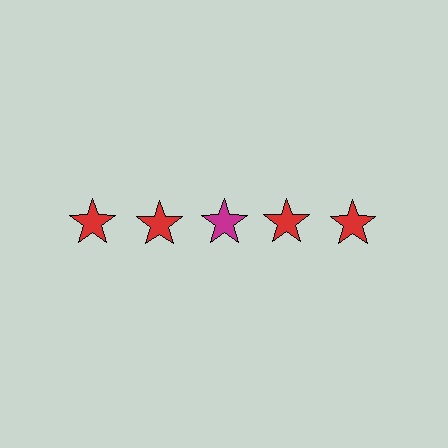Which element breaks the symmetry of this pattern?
The magenta star in the top row, center column breaks the symmetry. All other shapes are red stars.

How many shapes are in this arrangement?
There are 5 shapes arranged in a grid pattern.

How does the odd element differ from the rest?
It has a different color: magenta instead of red.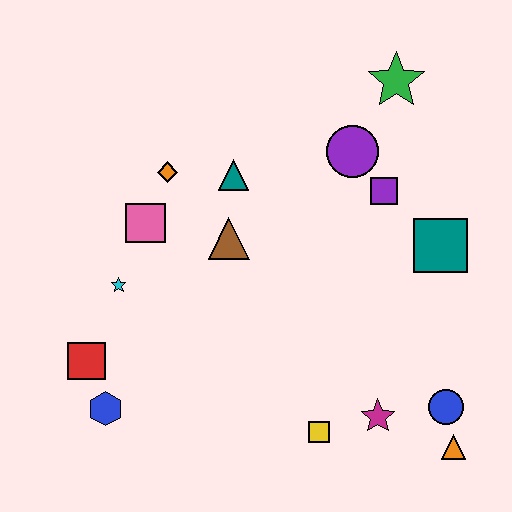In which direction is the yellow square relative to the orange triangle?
The yellow square is to the left of the orange triangle.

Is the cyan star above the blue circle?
Yes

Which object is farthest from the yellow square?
The green star is farthest from the yellow square.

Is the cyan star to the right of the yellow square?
No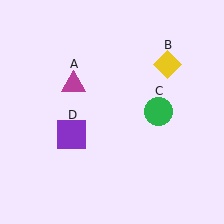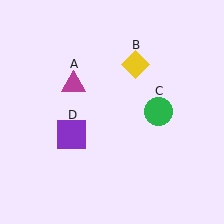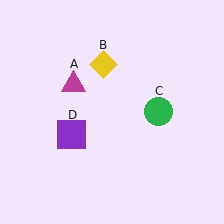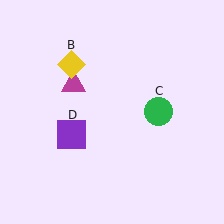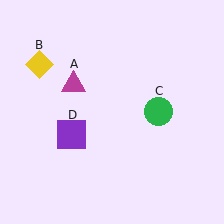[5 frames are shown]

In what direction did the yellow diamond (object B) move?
The yellow diamond (object B) moved left.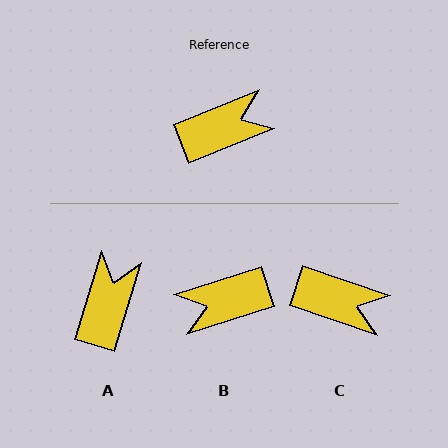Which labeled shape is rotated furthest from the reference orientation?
B, about 176 degrees away.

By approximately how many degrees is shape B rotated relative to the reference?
Approximately 176 degrees counter-clockwise.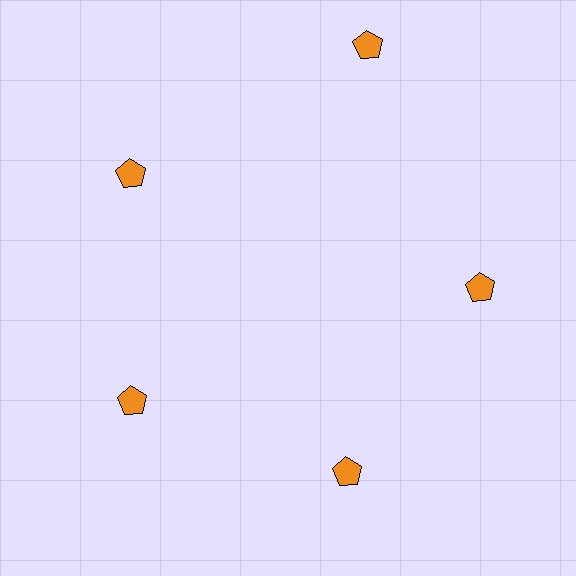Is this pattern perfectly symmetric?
No. The 5 orange pentagons are arranged in a ring, but one element near the 1 o'clock position is pushed outward from the center, breaking the 5-fold rotational symmetry.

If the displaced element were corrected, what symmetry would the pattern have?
It would have 5-fold rotational symmetry — the pattern would map onto itself every 72 degrees.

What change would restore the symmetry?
The symmetry would be restored by moving it inward, back onto the ring so that all 5 pentagons sit at equal angles and equal distance from the center.